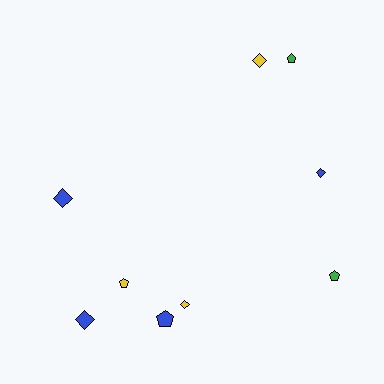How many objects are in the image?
There are 9 objects.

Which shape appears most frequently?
Diamond, with 5 objects.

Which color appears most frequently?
Blue, with 4 objects.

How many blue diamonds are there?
There are 3 blue diamonds.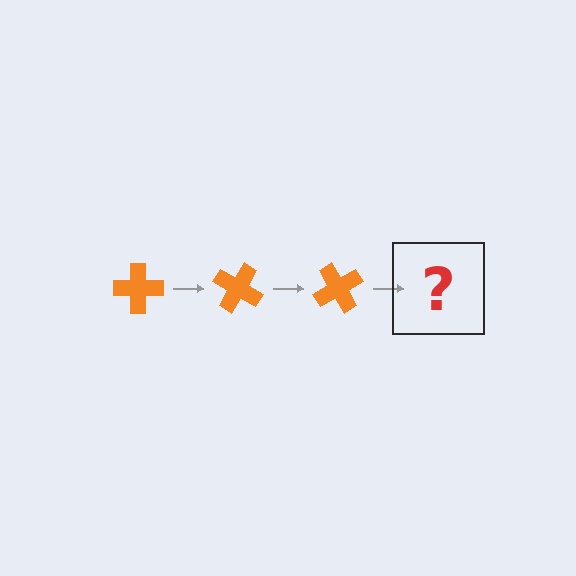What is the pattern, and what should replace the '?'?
The pattern is that the cross rotates 30 degrees each step. The '?' should be an orange cross rotated 90 degrees.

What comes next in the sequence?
The next element should be an orange cross rotated 90 degrees.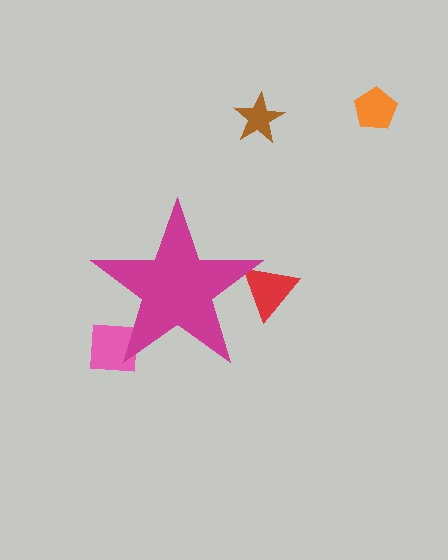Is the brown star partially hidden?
No, the brown star is fully visible.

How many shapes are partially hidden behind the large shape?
2 shapes are partially hidden.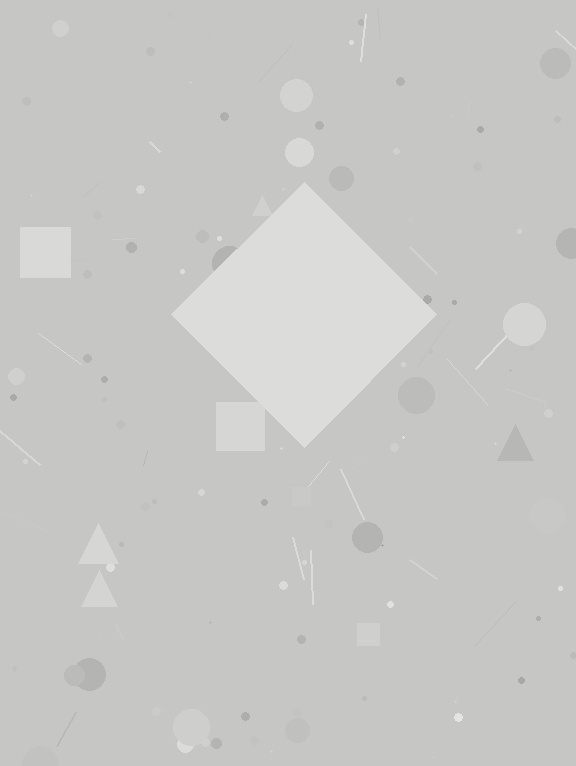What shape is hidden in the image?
A diamond is hidden in the image.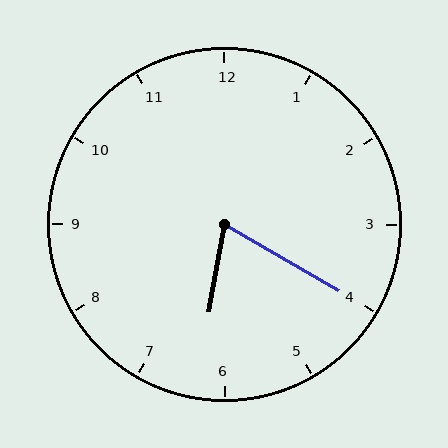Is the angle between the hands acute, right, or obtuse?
It is acute.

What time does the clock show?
6:20.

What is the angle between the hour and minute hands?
Approximately 70 degrees.